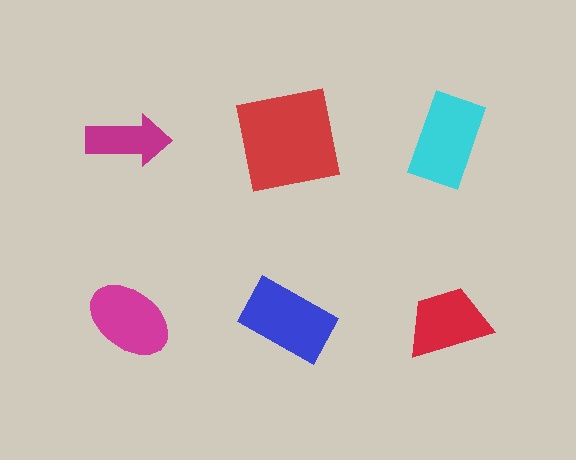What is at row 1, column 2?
A red square.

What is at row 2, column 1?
A magenta ellipse.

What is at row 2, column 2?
A blue rectangle.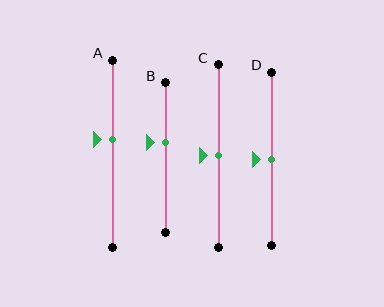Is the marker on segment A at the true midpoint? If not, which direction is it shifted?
No, the marker on segment A is shifted upward by about 7% of the segment length.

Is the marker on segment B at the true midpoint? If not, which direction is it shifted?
No, the marker on segment B is shifted upward by about 10% of the segment length.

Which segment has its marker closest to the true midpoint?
Segment C has its marker closest to the true midpoint.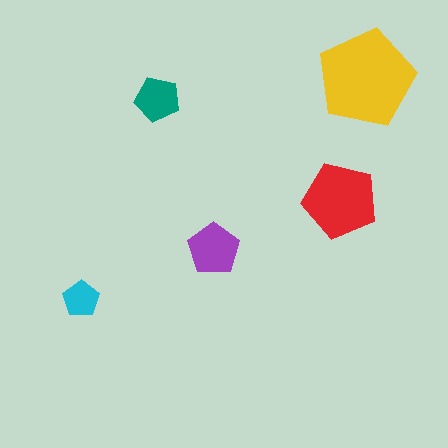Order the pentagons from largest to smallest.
the yellow one, the red one, the purple one, the teal one, the cyan one.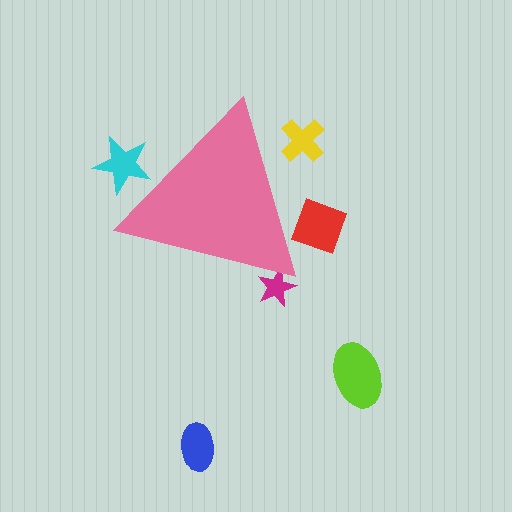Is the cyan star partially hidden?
Yes, the cyan star is partially hidden behind the pink triangle.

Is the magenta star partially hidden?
Yes, the magenta star is partially hidden behind the pink triangle.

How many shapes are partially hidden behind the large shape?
4 shapes are partially hidden.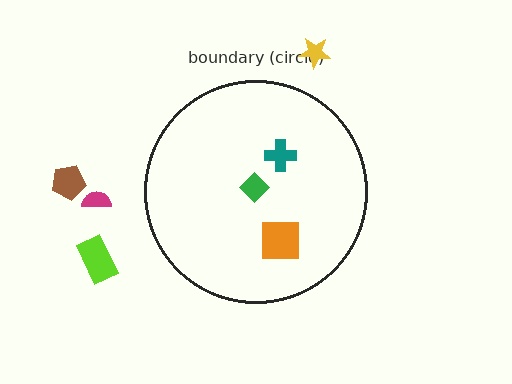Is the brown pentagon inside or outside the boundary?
Outside.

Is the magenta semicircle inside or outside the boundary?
Outside.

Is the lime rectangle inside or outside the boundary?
Outside.